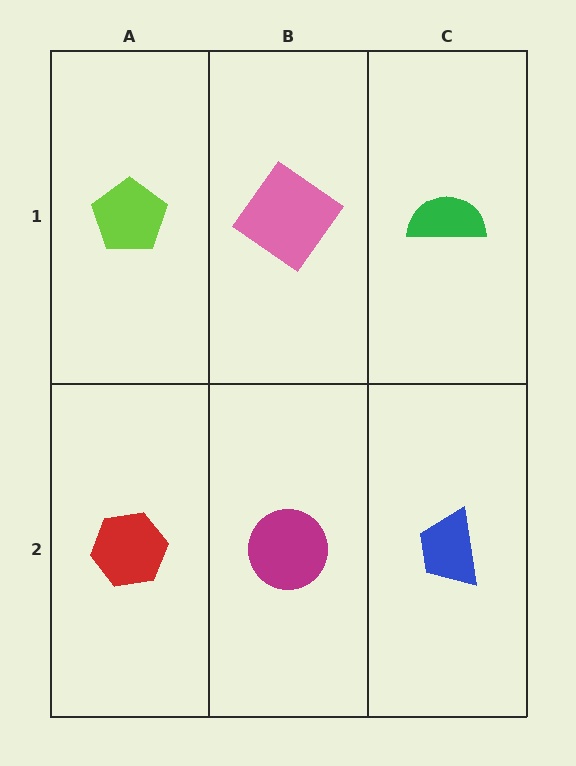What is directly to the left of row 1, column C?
A pink diamond.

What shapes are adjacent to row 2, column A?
A lime pentagon (row 1, column A), a magenta circle (row 2, column B).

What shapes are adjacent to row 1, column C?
A blue trapezoid (row 2, column C), a pink diamond (row 1, column B).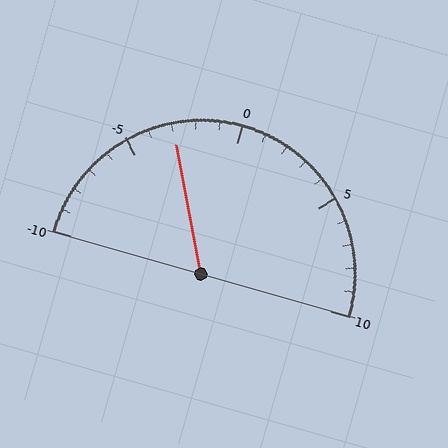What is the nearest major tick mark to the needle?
The nearest major tick mark is -5.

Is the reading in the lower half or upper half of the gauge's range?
The reading is in the lower half of the range (-10 to 10).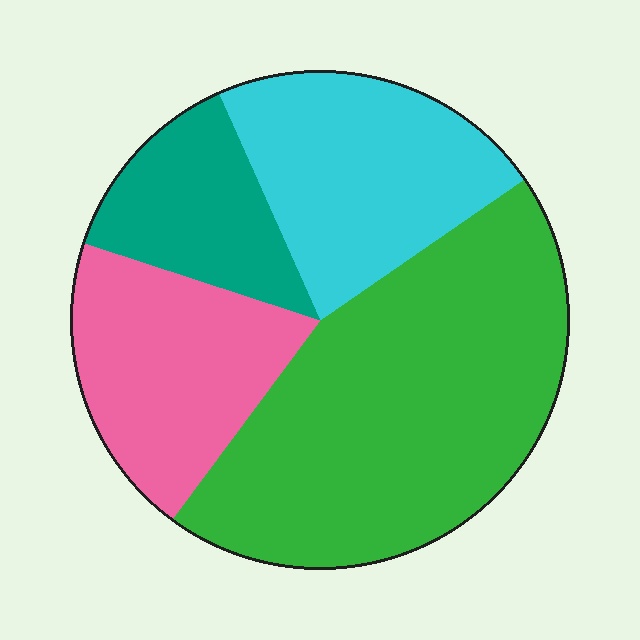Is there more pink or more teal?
Pink.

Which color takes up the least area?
Teal, at roughly 15%.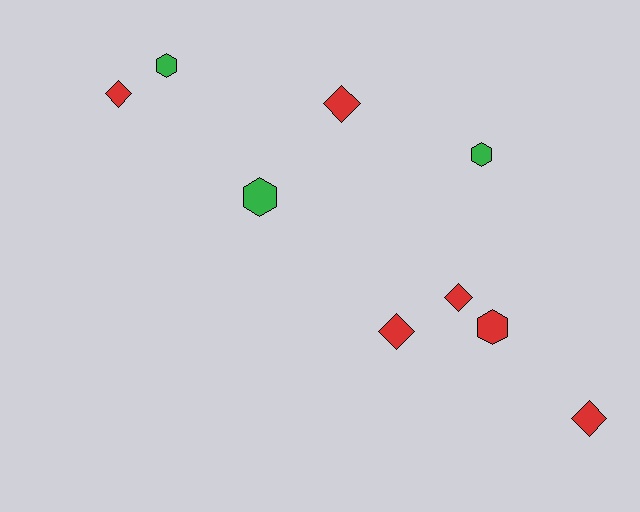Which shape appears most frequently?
Diamond, with 5 objects.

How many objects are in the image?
There are 9 objects.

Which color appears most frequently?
Red, with 6 objects.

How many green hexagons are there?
There are 3 green hexagons.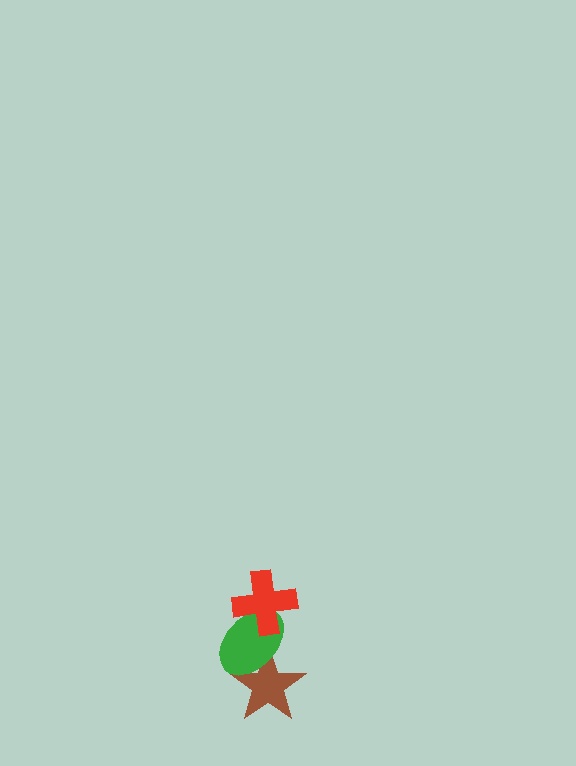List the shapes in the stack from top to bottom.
From top to bottom: the red cross, the green ellipse, the brown star.